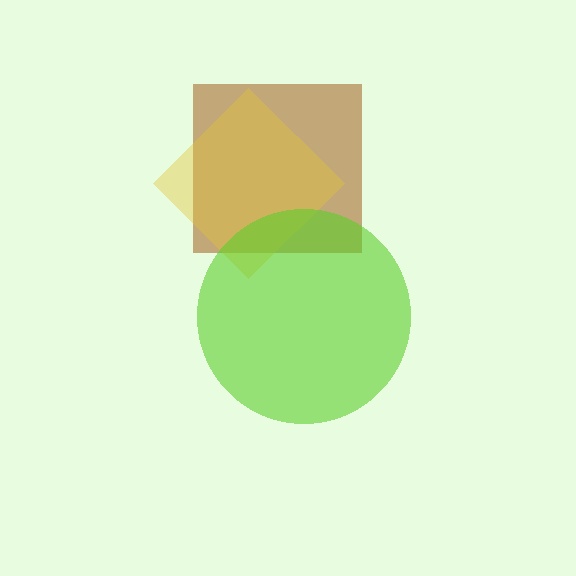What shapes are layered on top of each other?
The layered shapes are: a brown square, a yellow diamond, a lime circle.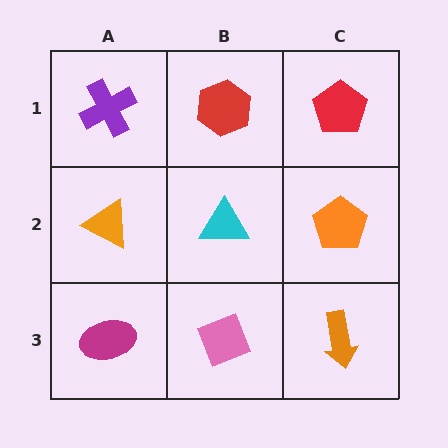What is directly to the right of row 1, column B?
A red pentagon.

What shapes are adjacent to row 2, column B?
A red hexagon (row 1, column B), a pink diamond (row 3, column B), an orange triangle (row 2, column A), an orange pentagon (row 2, column C).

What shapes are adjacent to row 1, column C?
An orange pentagon (row 2, column C), a red hexagon (row 1, column B).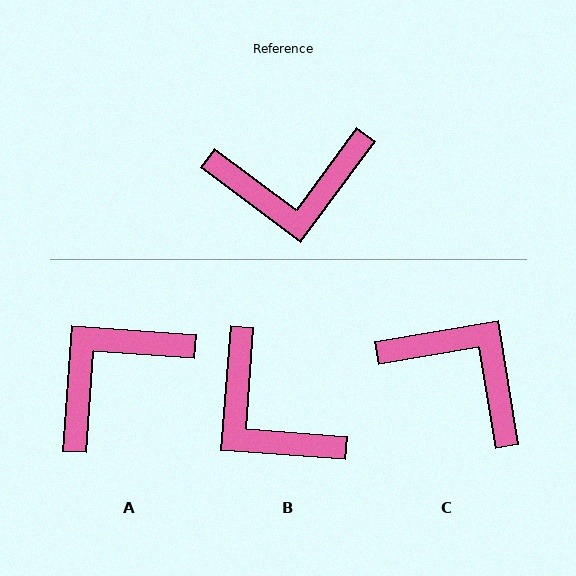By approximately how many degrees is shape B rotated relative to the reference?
Approximately 58 degrees clockwise.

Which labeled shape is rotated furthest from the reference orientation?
A, about 147 degrees away.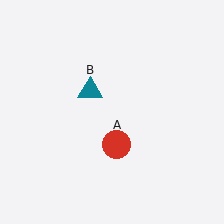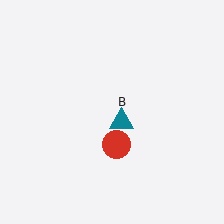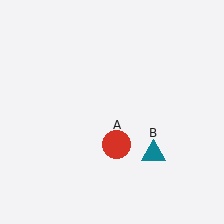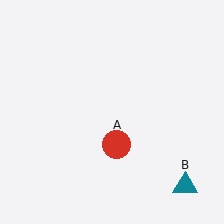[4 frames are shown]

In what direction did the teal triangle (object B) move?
The teal triangle (object B) moved down and to the right.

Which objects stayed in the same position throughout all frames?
Red circle (object A) remained stationary.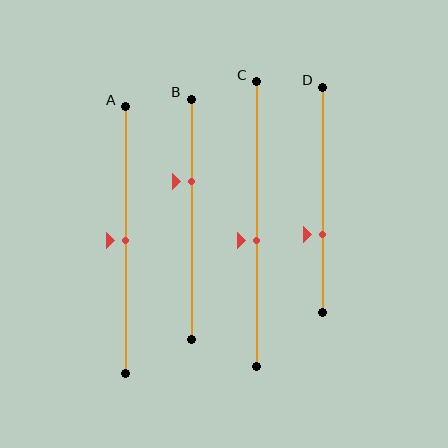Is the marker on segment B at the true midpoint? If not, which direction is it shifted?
No, the marker on segment B is shifted upward by about 16% of the segment length.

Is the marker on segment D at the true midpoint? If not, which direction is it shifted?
No, the marker on segment D is shifted downward by about 15% of the segment length.